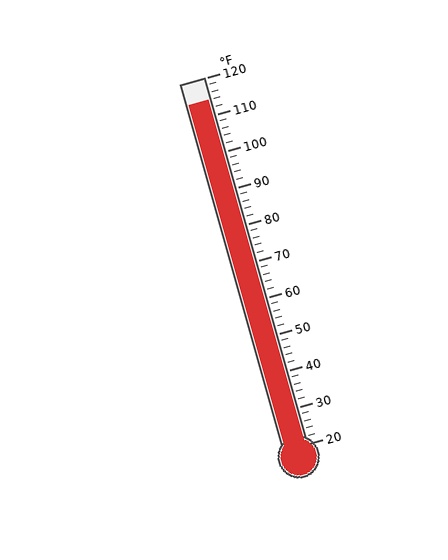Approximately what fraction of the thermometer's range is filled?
The thermometer is filled to approximately 95% of its range.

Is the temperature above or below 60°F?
The temperature is above 60°F.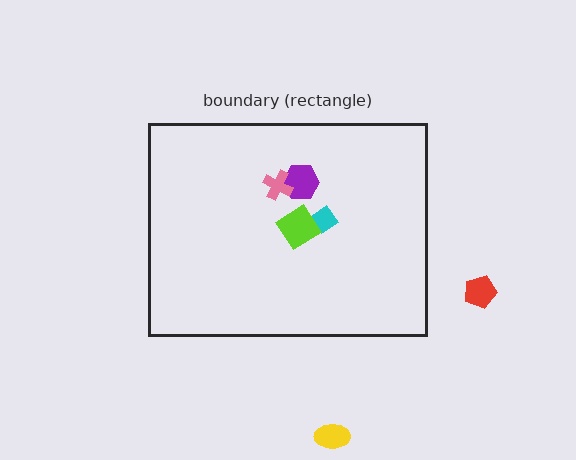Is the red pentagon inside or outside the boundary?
Outside.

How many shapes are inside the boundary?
4 inside, 2 outside.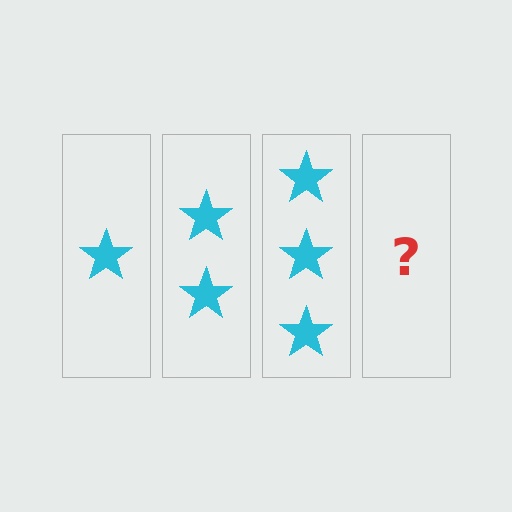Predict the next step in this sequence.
The next step is 4 stars.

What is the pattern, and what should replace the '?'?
The pattern is that each step adds one more star. The '?' should be 4 stars.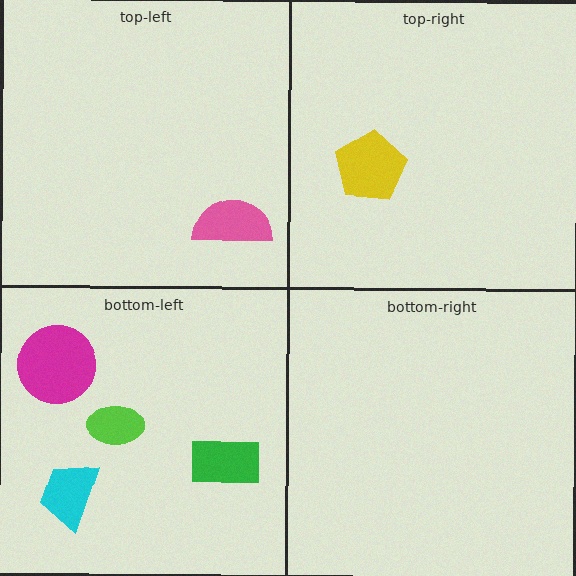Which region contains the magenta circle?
The bottom-left region.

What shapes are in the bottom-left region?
The cyan trapezoid, the magenta circle, the lime ellipse, the green rectangle.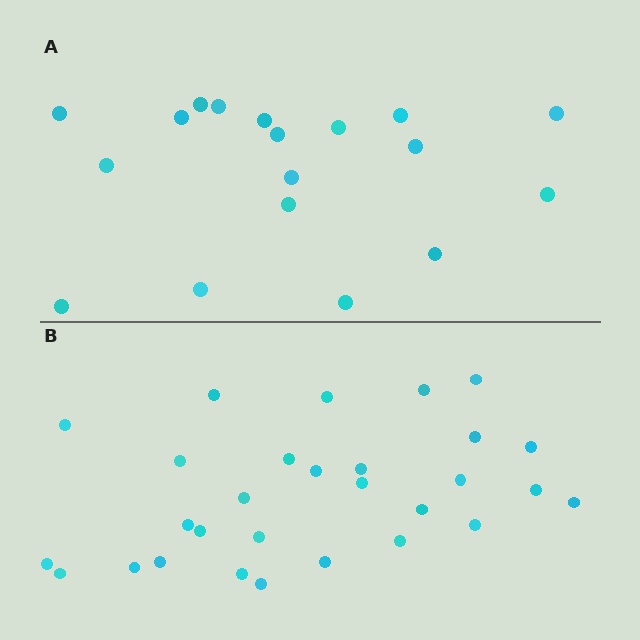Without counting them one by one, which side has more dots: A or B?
Region B (the bottom region) has more dots.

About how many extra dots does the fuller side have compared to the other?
Region B has roughly 12 or so more dots than region A.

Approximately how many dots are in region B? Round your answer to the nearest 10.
About 30 dots. (The exact count is 29, which rounds to 30.)